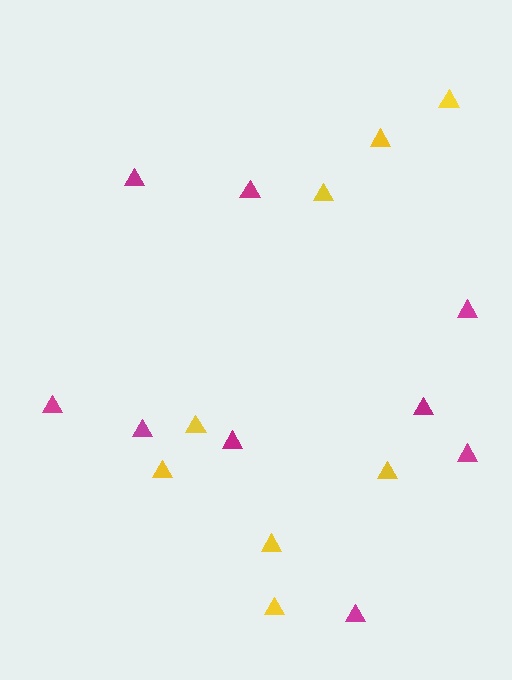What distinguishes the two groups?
There are 2 groups: one group of yellow triangles (8) and one group of magenta triangles (9).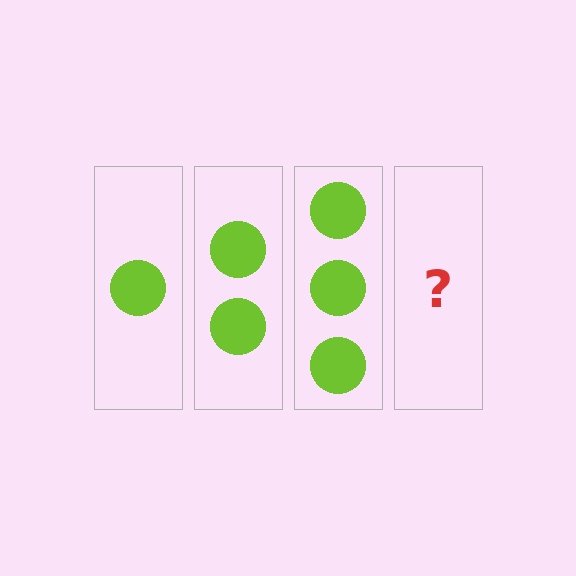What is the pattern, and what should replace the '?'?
The pattern is that each step adds one more circle. The '?' should be 4 circles.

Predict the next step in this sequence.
The next step is 4 circles.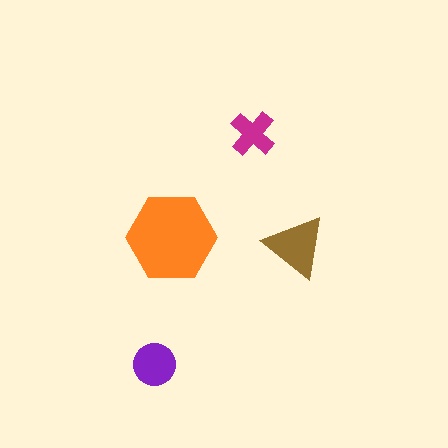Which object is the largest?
The orange hexagon.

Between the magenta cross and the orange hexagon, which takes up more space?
The orange hexagon.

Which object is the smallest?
The magenta cross.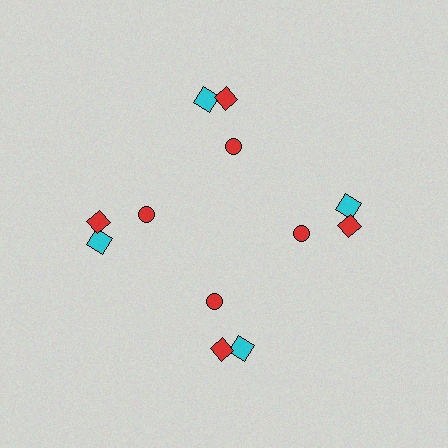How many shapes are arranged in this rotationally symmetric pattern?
There are 12 shapes, arranged in 4 groups of 3.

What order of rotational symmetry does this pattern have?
This pattern has 4-fold rotational symmetry.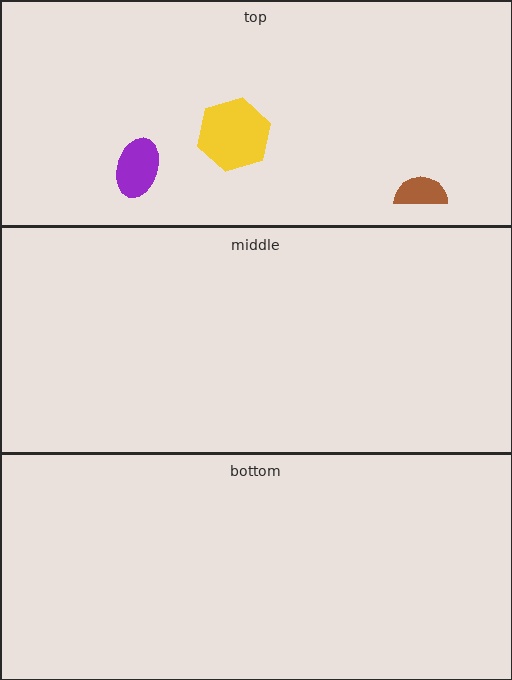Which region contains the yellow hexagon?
The top region.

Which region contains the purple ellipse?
The top region.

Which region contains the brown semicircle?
The top region.